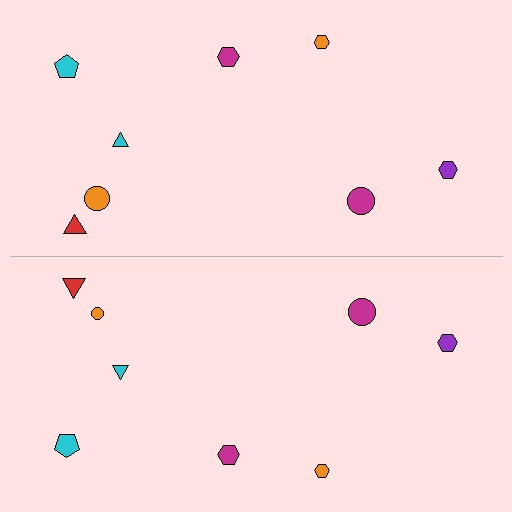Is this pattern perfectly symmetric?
No, the pattern is not perfectly symmetric. The orange circle on the bottom side has a different size than its mirror counterpart.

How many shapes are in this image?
There are 16 shapes in this image.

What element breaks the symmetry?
The orange circle on the bottom side has a different size than its mirror counterpart.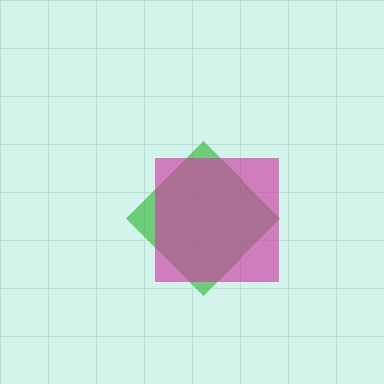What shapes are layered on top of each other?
The layered shapes are: a green diamond, a magenta square.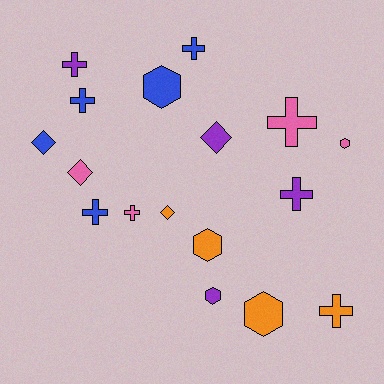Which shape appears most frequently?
Cross, with 8 objects.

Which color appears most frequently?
Blue, with 5 objects.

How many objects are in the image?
There are 17 objects.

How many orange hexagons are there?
There are 2 orange hexagons.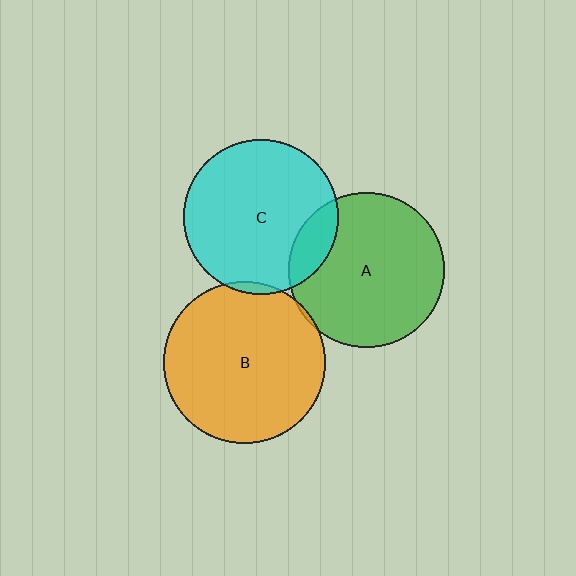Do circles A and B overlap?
Yes.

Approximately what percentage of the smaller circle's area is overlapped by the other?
Approximately 5%.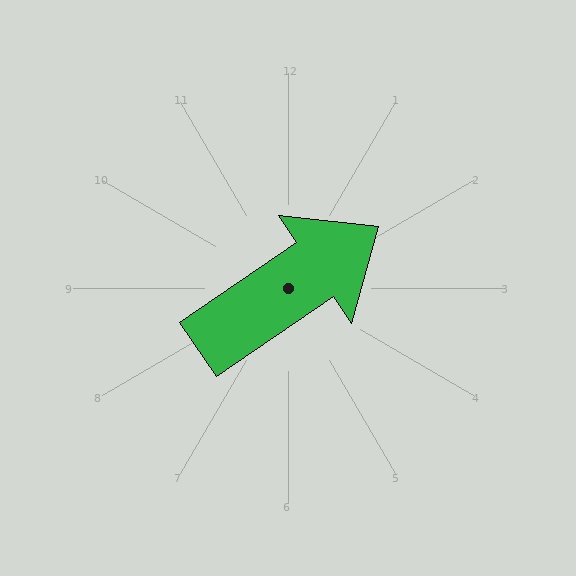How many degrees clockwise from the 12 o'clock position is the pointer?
Approximately 56 degrees.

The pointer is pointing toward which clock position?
Roughly 2 o'clock.